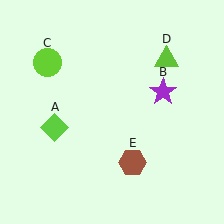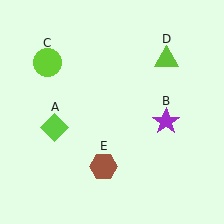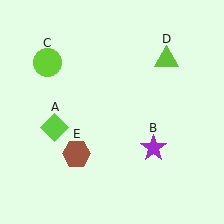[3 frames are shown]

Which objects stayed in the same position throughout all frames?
Lime diamond (object A) and lime circle (object C) and lime triangle (object D) remained stationary.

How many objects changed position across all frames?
2 objects changed position: purple star (object B), brown hexagon (object E).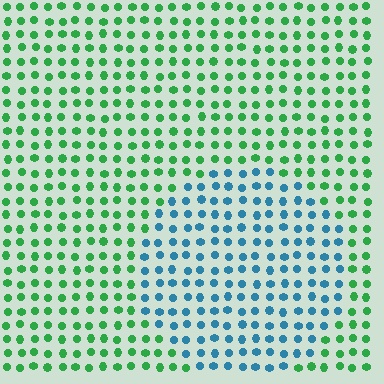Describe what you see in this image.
The image is filled with small green elements in a uniform arrangement. A circle-shaped region is visible where the elements are tinted to a slightly different hue, forming a subtle color boundary.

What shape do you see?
I see a circle.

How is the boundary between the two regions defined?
The boundary is defined purely by a slight shift in hue (about 66 degrees). Spacing, size, and orientation are identical on both sides.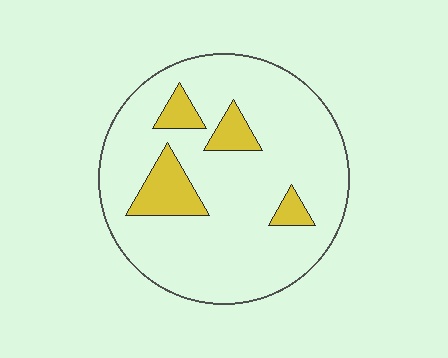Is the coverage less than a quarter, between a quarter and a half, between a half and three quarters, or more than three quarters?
Less than a quarter.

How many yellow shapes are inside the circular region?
4.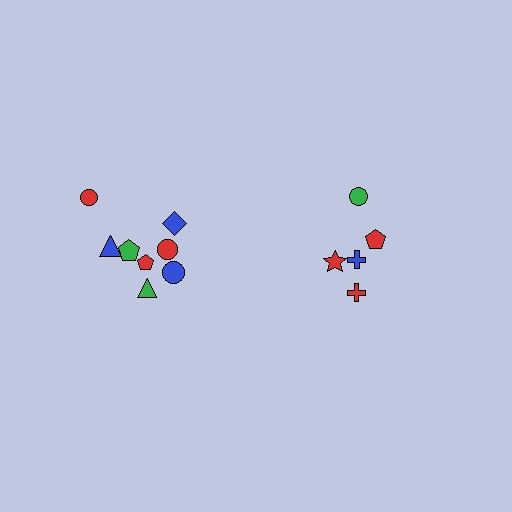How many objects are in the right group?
There are 5 objects.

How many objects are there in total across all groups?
There are 13 objects.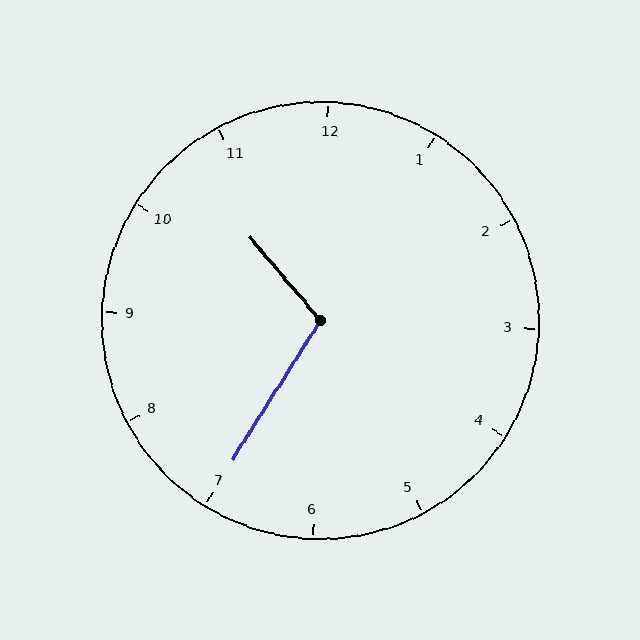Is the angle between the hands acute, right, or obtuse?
It is obtuse.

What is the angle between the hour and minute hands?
Approximately 108 degrees.